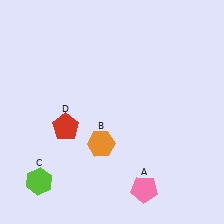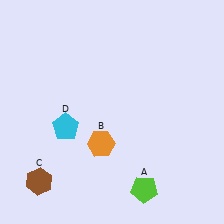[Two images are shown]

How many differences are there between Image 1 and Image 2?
There are 3 differences between the two images.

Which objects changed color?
A changed from pink to lime. C changed from lime to brown. D changed from red to cyan.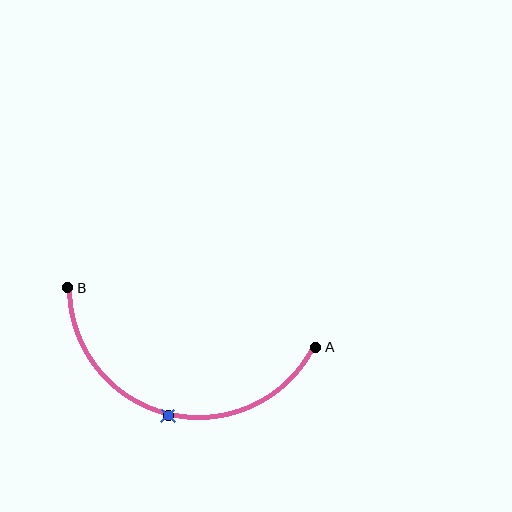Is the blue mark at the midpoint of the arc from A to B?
Yes. The blue mark lies on the arc at equal arc-length from both A and B — it is the arc midpoint.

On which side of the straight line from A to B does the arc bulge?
The arc bulges below the straight line connecting A and B.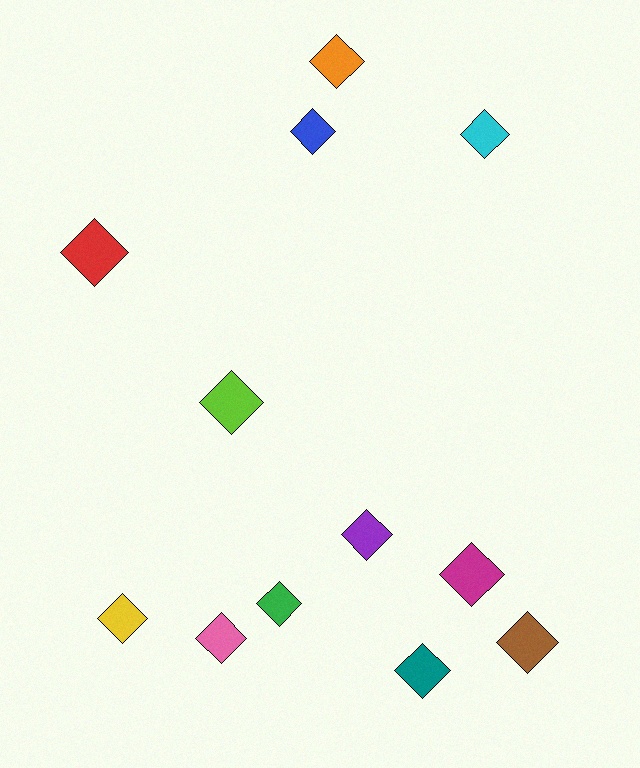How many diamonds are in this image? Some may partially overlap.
There are 12 diamonds.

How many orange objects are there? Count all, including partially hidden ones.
There is 1 orange object.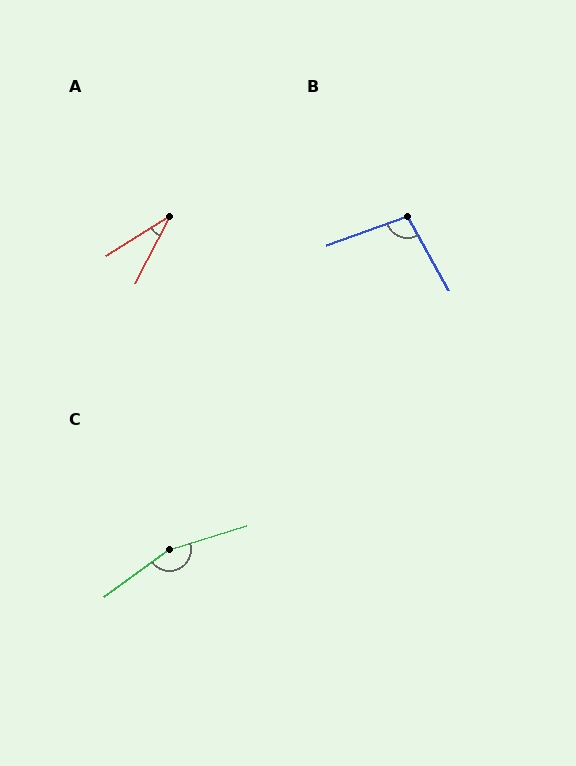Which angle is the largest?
C, at approximately 161 degrees.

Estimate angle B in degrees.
Approximately 99 degrees.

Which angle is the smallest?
A, at approximately 31 degrees.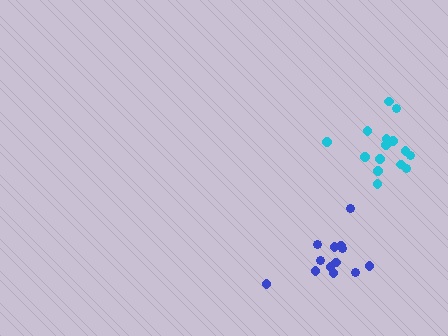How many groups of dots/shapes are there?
There are 2 groups.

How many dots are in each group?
Group 1: 13 dots, Group 2: 15 dots (28 total).